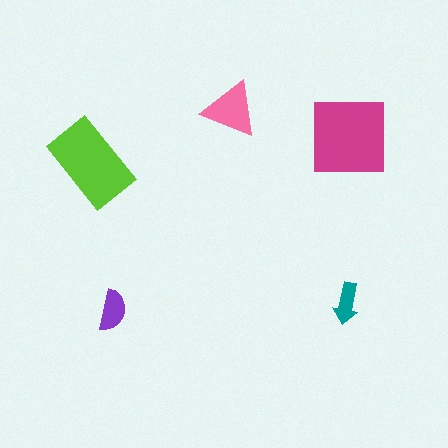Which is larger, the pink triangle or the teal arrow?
The pink triangle.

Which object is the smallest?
The teal arrow.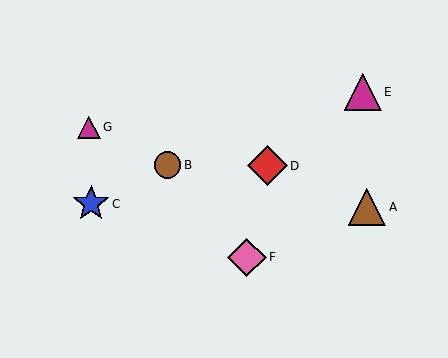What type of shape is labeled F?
Shape F is a pink diamond.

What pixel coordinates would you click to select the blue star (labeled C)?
Click at (91, 204) to select the blue star C.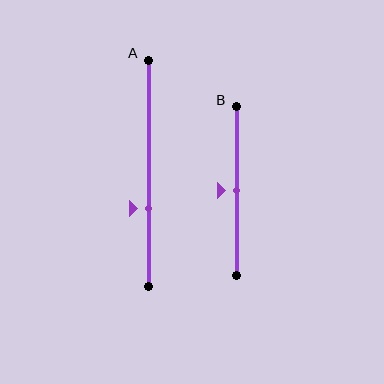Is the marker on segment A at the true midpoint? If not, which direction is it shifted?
No, the marker on segment A is shifted downward by about 15% of the segment length.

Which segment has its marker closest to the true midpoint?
Segment B has its marker closest to the true midpoint.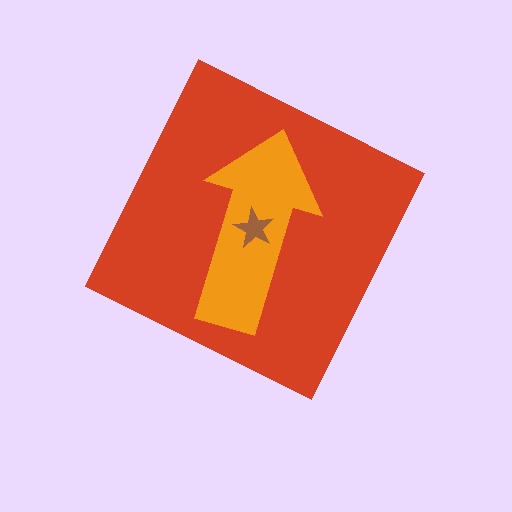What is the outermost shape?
The red diamond.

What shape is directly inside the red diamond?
The orange arrow.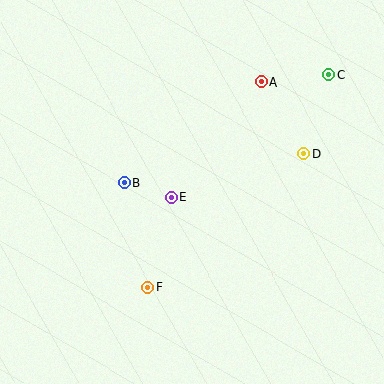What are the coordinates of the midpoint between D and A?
The midpoint between D and A is at (282, 118).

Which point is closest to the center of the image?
Point E at (171, 197) is closest to the center.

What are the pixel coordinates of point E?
Point E is at (171, 197).